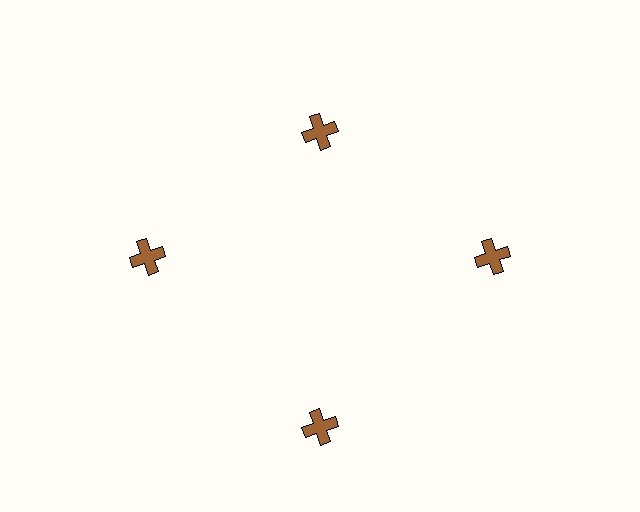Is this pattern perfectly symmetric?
No. The 4 brown crosses are arranged in a ring, but one element near the 12 o'clock position is pulled inward toward the center, breaking the 4-fold rotational symmetry.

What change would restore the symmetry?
The symmetry would be restored by moving it outward, back onto the ring so that all 4 crosses sit at equal angles and equal distance from the center.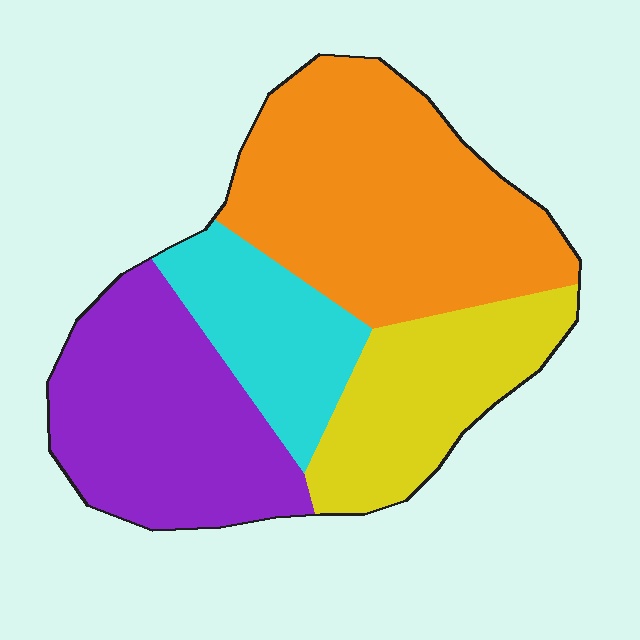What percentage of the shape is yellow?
Yellow covers 20% of the shape.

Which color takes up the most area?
Orange, at roughly 35%.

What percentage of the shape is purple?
Purple covers 28% of the shape.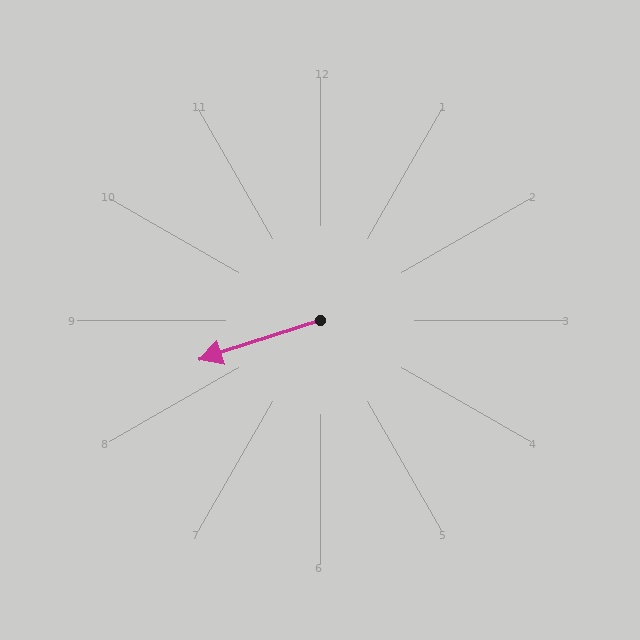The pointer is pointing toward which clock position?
Roughly 8 o'clock.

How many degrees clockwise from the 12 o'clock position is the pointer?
Approximately 252 degrees.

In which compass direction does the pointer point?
West.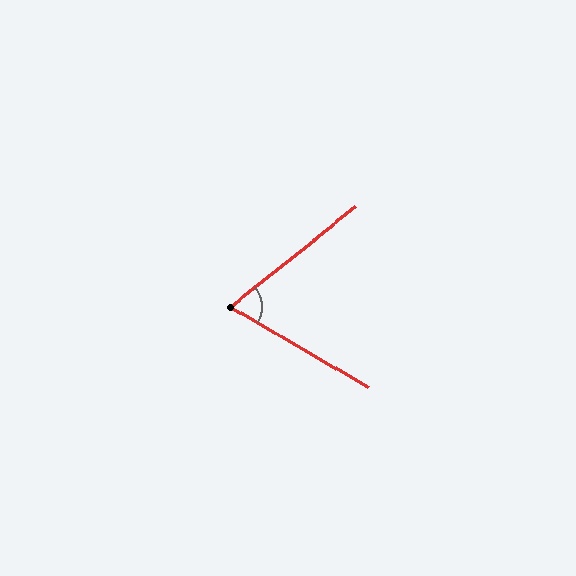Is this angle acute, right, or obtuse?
It is acute.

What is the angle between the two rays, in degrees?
Approximately 69 degrees.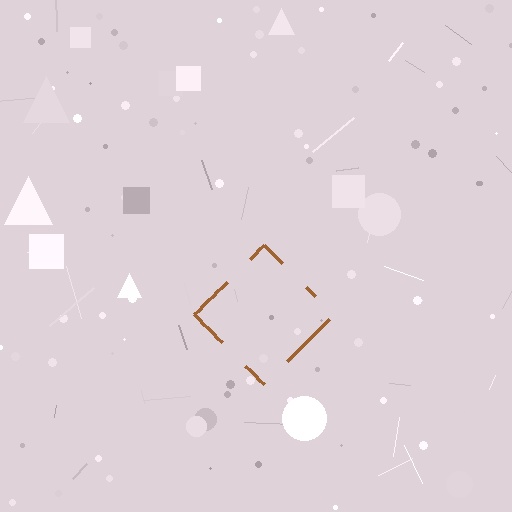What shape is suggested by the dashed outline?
The dashed outline suggests a diamond.